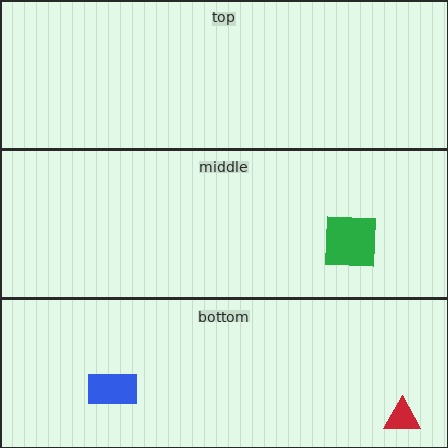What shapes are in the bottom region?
The blue rectangle, the red triangle.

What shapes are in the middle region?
The green square.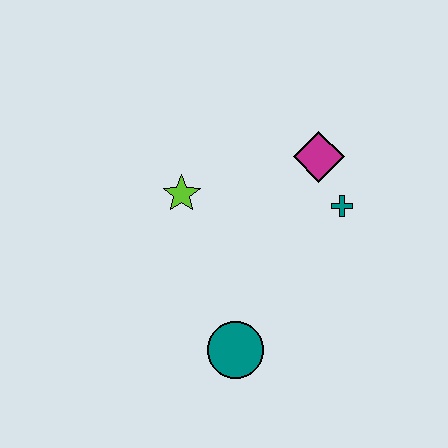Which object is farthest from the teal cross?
The teal circle is farthest from the teal cross.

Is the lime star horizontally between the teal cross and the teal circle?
No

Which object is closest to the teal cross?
The magenta diamond is closest to the teal cross.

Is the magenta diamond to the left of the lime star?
No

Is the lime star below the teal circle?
No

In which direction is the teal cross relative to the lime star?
The teal cross is to the right of the lime star.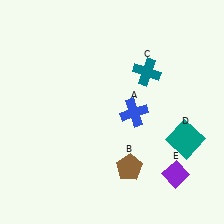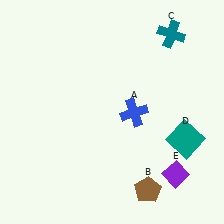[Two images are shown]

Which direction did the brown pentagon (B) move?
The brown pentagon (B) moved down.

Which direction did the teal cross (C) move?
The teal cross (C) moved up.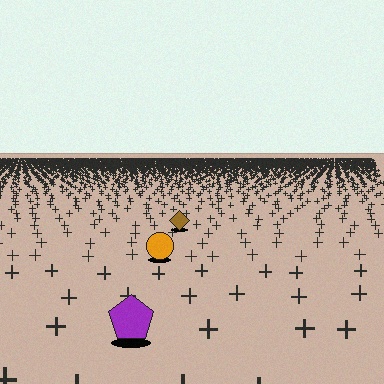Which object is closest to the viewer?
The purple pentagon is closest. The texture marks near it are larger and more spread out.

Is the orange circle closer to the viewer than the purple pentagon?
No. The purple pentagon is closer — you can tell from the texture gradient: the ground texture is coarser near it.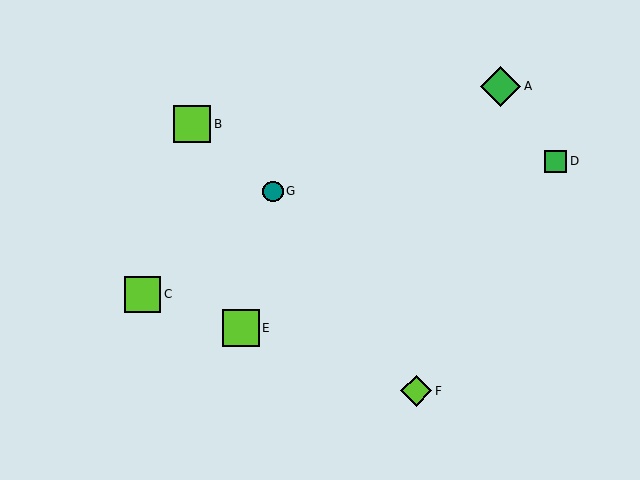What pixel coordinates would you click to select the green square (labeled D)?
Click at (556, 161) to select the green square D.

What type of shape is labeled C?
Shape C is a lime square.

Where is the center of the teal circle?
The center of the teal circle is at (273, 191).